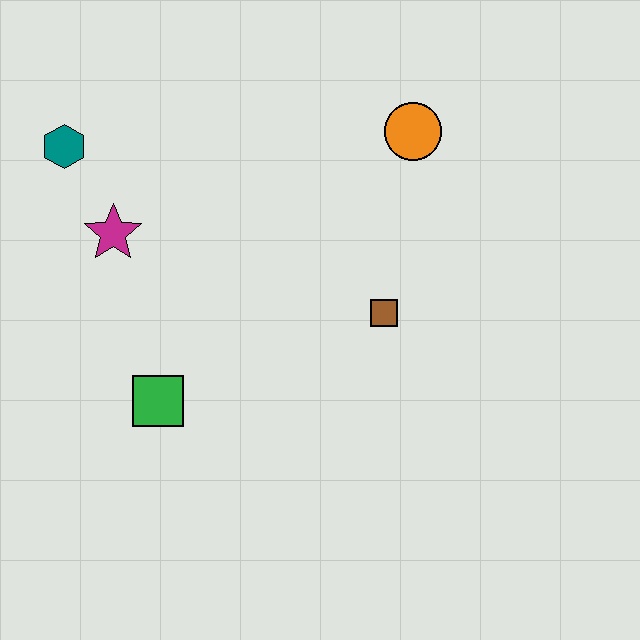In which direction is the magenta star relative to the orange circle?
The magenta star is to the left of the orange circle.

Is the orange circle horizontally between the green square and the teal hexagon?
No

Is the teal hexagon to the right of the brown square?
No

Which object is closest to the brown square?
The orange circle is closest to the brown square.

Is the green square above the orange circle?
No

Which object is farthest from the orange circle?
The green square is farthest from the orange circle.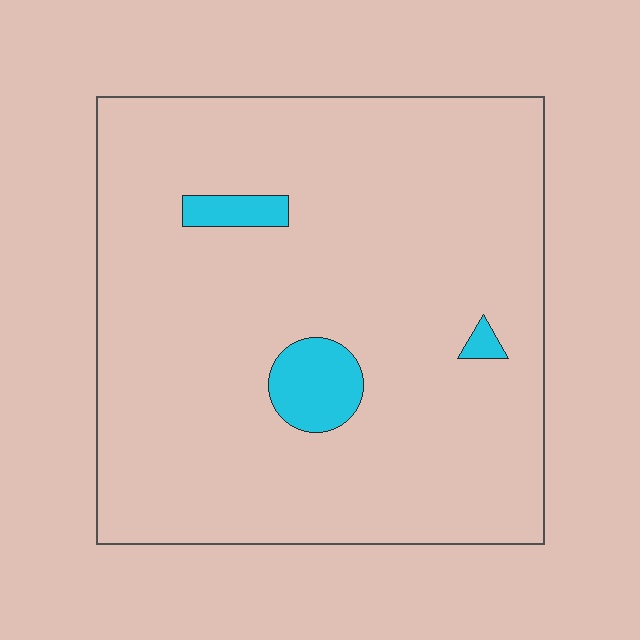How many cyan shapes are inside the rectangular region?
3.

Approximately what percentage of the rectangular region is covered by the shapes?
Approximately 5%.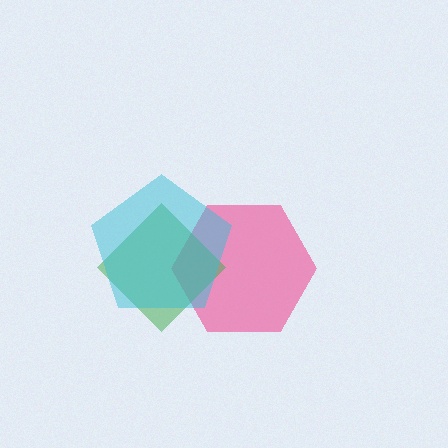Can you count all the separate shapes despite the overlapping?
Yes, there are 3 separate shapes.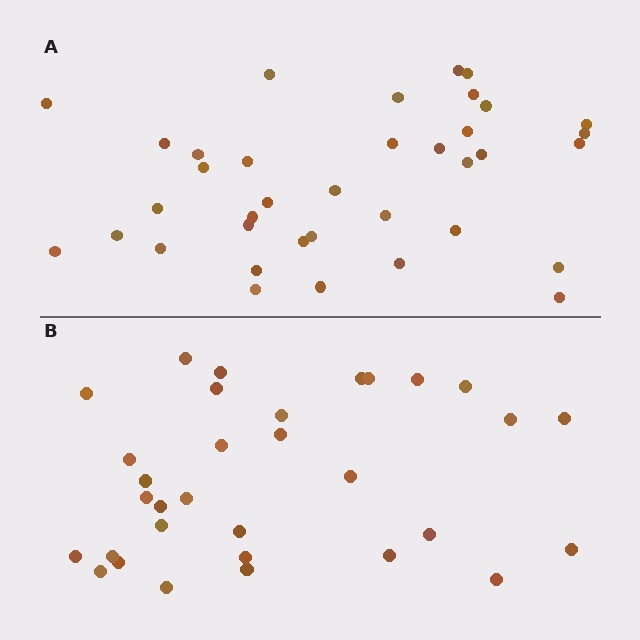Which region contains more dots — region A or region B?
Region A (the top region) has more dots.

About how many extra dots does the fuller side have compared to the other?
Region A has about 5 more dots than region B.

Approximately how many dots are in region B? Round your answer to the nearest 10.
About 30 dots. (The exact count is 32, which rounds to 30.)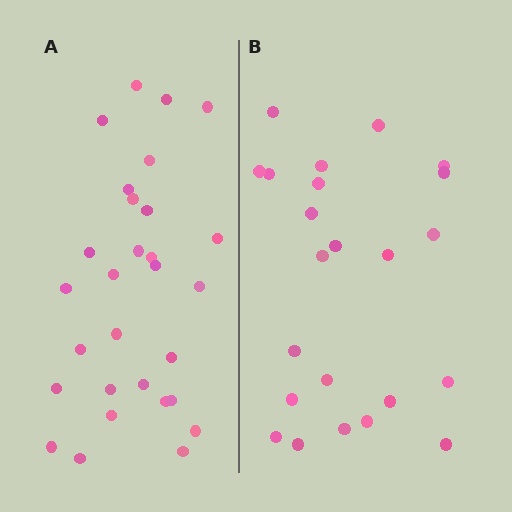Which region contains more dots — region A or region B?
Region A (the left region) has more dots.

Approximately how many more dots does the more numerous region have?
Region A has about 6 more dots than region B.